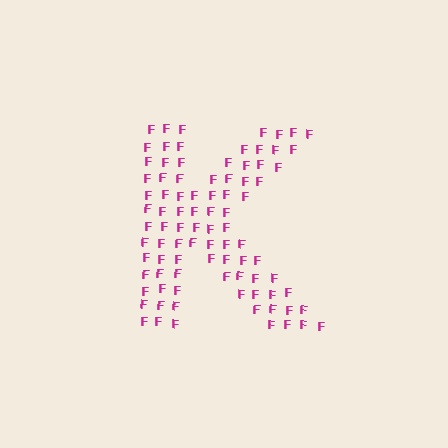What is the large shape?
The large shape is the letter K.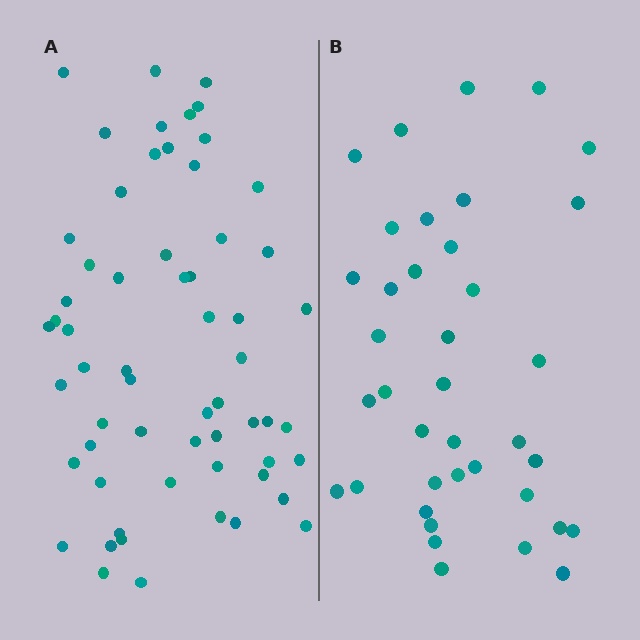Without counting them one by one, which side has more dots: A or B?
Region A (the left region) has more dots.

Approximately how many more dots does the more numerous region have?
Region A has approximately 20 more dots than region B.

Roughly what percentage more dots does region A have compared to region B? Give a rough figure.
About 60% more.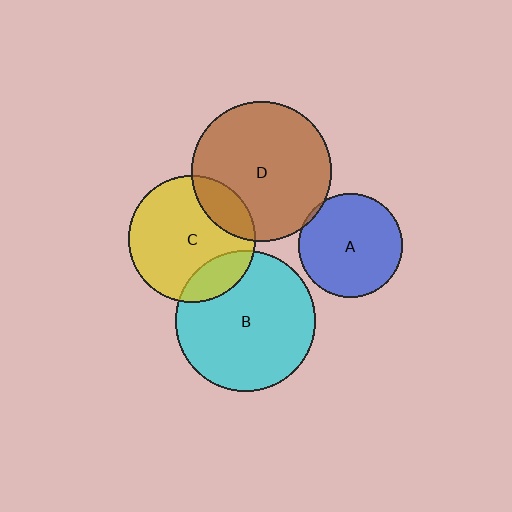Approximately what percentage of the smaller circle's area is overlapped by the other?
Approximately 20%.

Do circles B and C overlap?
Yes.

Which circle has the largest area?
Circle B (cyan).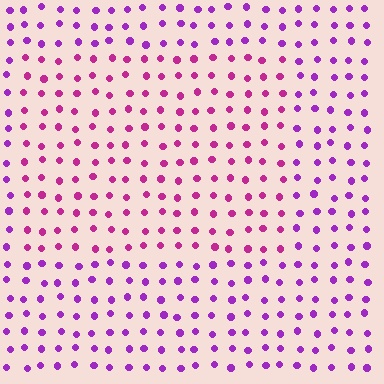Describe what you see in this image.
The image is filled with small purple elements in a uniform arrangement. A rectangle-shaped region is visible where the elements are tinted to a slightly different hue, forming a subtle color boundary.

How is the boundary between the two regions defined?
The boundary is defined purely by a slight shift in hue (about 33 degrees). Spacing, size, and orientation are identical on both sides.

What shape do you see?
I see a rectangle.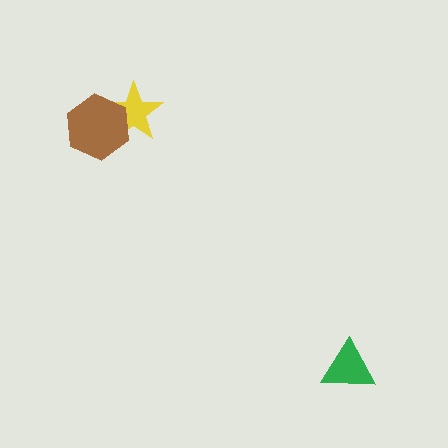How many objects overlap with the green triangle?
0 objects overlap with the green triangle.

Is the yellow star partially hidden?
Yes, it is partially covered by another shape.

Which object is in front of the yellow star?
The brown hexagon is in front of the yellow star.